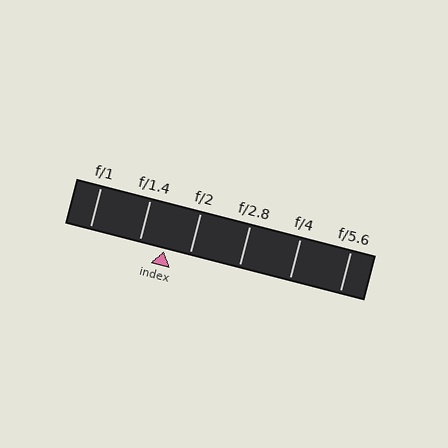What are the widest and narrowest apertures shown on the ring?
The widest aperture shown is f/1 and the narrowest is f/5.6.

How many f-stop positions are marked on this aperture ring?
There are 6 f-stop positions marked.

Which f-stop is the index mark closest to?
The index mark is closest to f/1.4.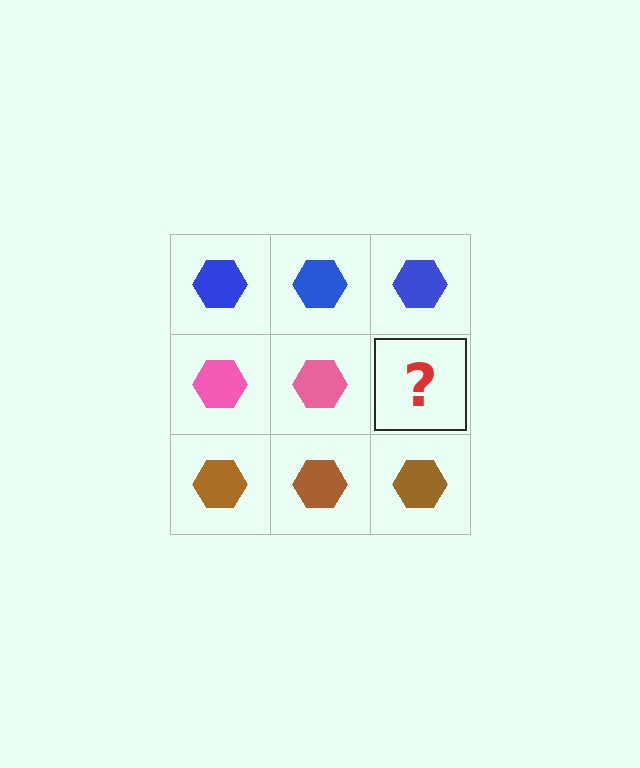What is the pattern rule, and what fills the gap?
The rule is that each row has a consistent color. The gap should be filled with a pink hexagon.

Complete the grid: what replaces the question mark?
The question mark should be replaced with a pink hexagon.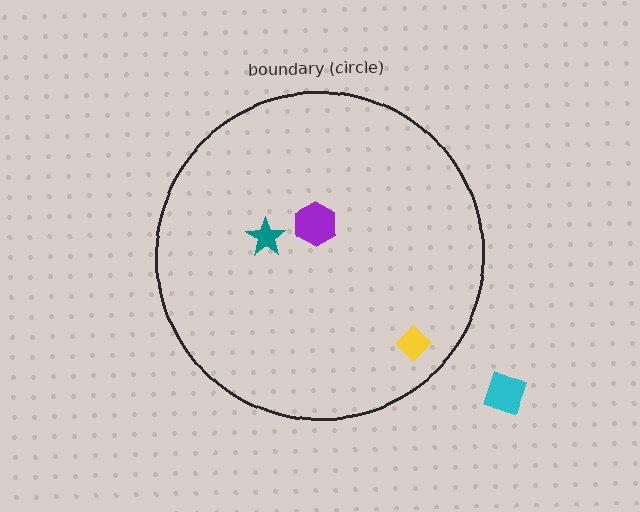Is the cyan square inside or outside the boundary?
Outside.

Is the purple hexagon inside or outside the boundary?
Inside.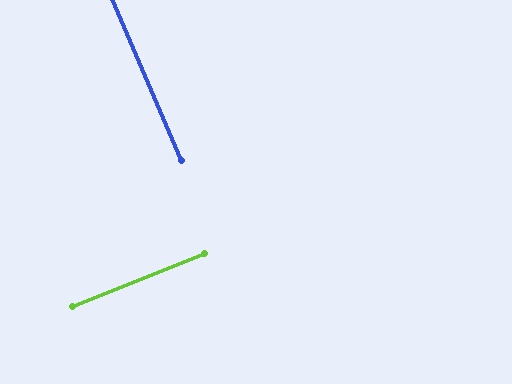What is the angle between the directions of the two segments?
Approximately 89 degrees.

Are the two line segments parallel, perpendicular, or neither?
Perpendicular — they meet at approximately 89°.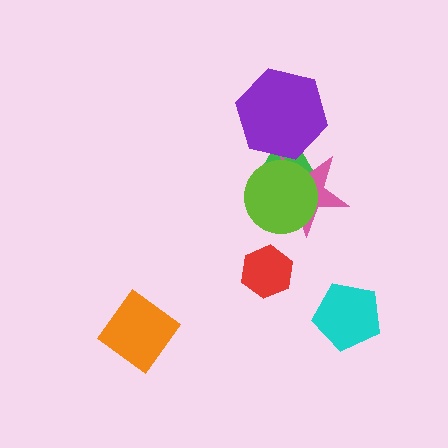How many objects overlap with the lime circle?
2 objects overlap with the lime circle.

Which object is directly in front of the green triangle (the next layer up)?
The pink star is directly in front of the green triangle.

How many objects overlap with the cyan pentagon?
0 objects overlap with the cyan pentagon.